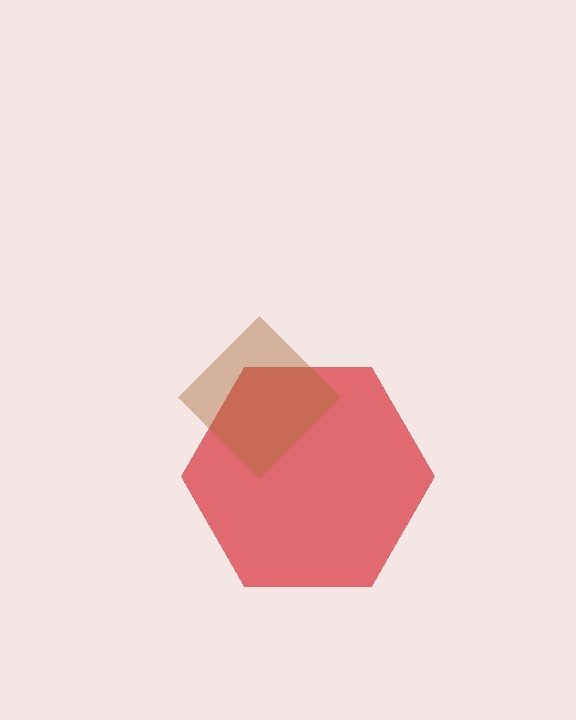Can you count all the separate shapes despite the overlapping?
Yes, there are 2 separate shapes.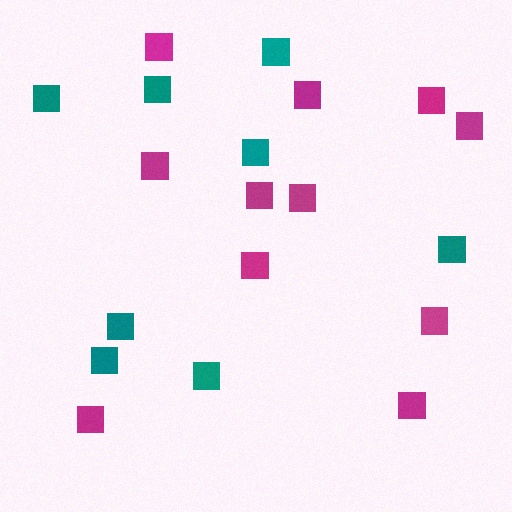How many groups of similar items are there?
There are 2 groups: one group of magenta squares (11) and one group of teal squares (8).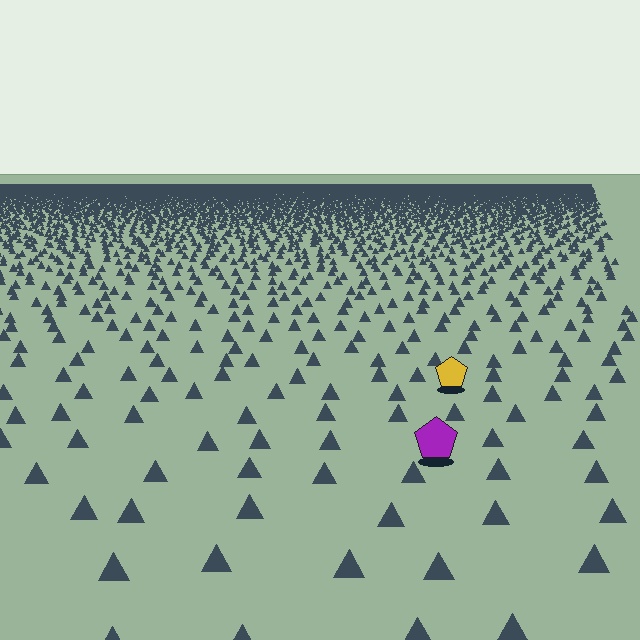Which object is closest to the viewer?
The purple pentagon is closest. The texture marks near it are larger and more spread out.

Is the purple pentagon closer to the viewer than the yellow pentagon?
Yes. The purple pentagon is closer — you can tell from the texture gradient: the ground texture is coarser near it.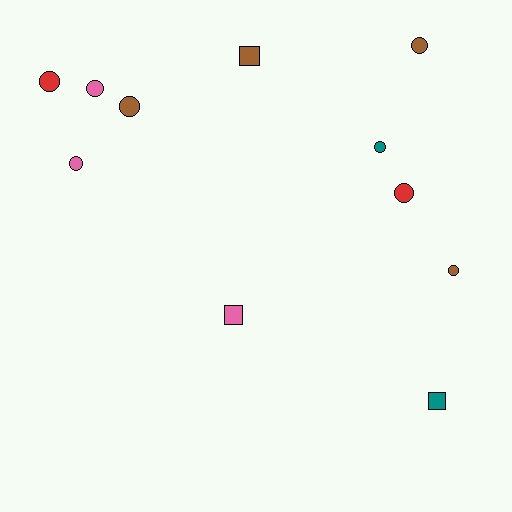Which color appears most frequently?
Brown, with 4 objects.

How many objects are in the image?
There are 11 objects.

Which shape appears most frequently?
Circle, with 8 objects.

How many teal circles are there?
There is 1 teal circle.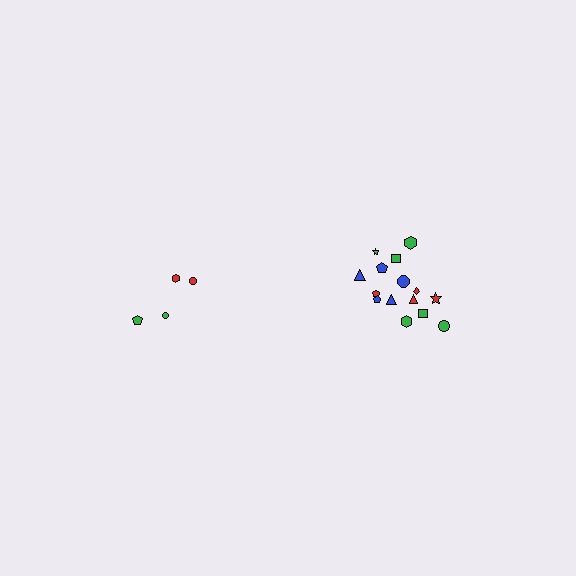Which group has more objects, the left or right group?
The right group.